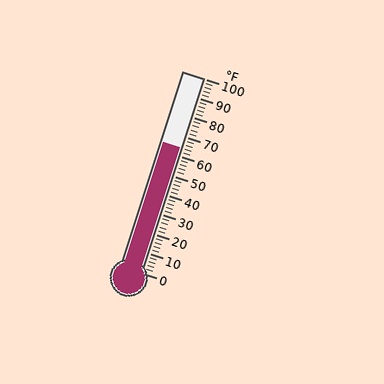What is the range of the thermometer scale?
The thermometer scale ranges from 0°F to 100°F.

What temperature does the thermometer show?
The thermometer shows approximately 64°F.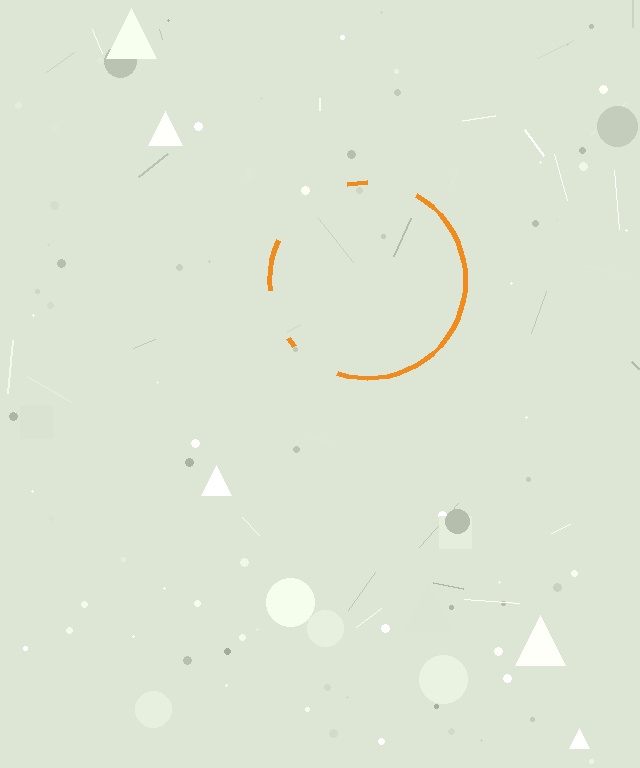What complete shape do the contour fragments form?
The contour fragments form a circle.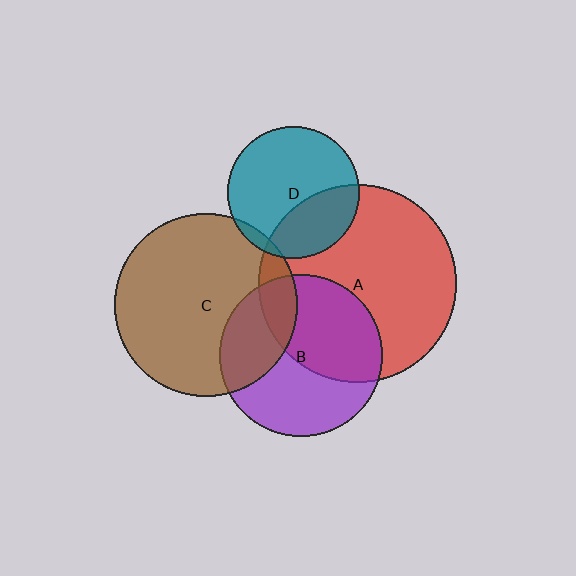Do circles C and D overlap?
Yes.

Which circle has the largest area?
Circle A (red).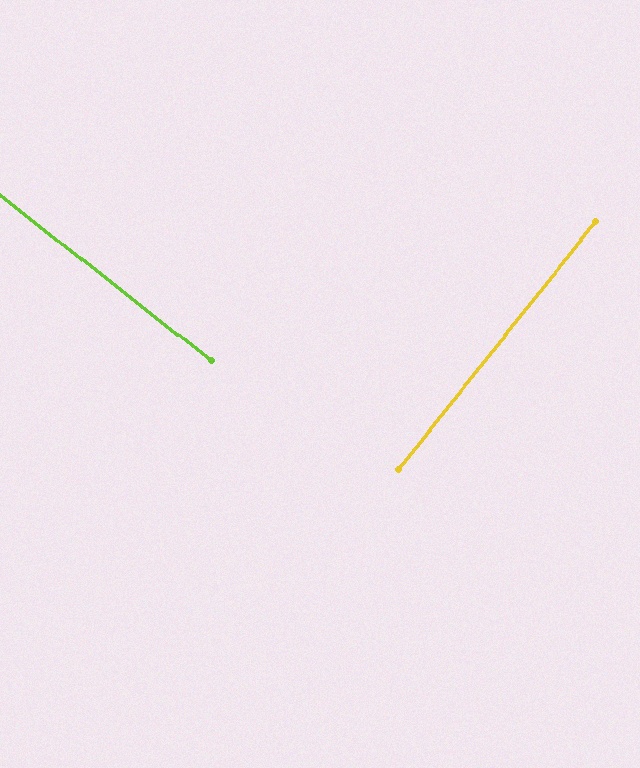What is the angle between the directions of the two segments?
Approximately 89 degrees.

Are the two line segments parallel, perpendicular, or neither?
Perpendicular — they meet at approximately 89°.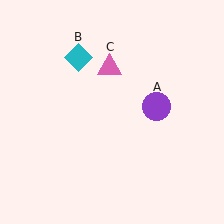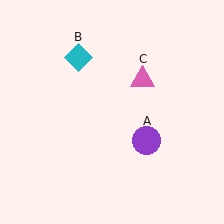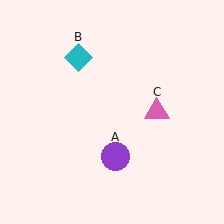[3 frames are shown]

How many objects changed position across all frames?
2 objects changed position: purple circle (object A), pink triangle (object C).